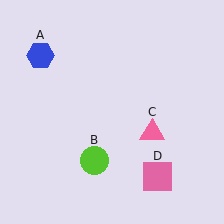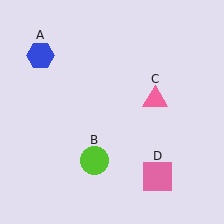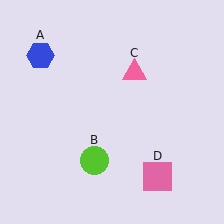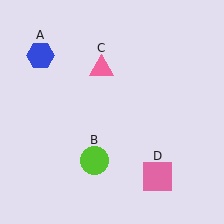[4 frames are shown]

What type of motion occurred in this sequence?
The pink triangle (object C) rotated counterclockwise around the center of the scene.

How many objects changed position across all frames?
1 object changed position: pink triangle (object C).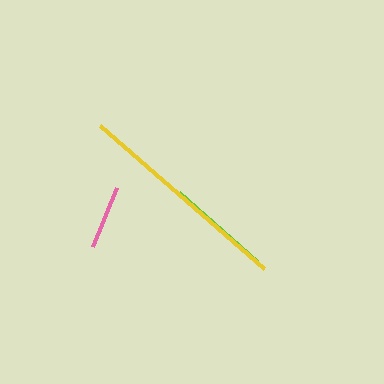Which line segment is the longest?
The yellow line is the longest at approximately 218 pixels.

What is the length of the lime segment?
The lime segment is approximately 104 pixels long.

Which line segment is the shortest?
The pink line is the shortest at approximately 64 pixels.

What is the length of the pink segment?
The pink segment is approximately 64 pixels long.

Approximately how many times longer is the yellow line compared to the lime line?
The yellow line is approximately 2.1 times the length of the lime line.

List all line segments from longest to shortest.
From longest to shortest: yellow, lime, pink.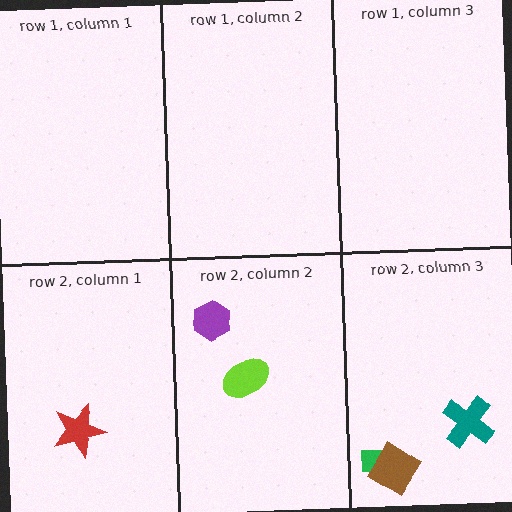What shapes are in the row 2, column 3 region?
The teal cross, the green rectangle, the brown diamond.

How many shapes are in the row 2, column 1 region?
1.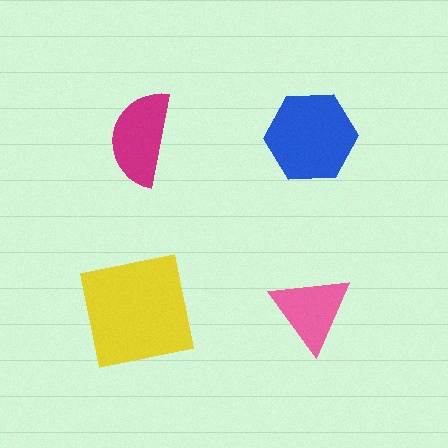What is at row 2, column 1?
A yellow square.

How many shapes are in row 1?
2 shapes.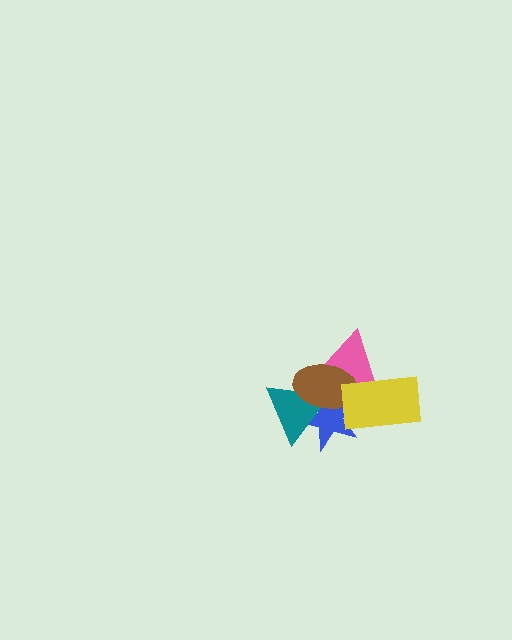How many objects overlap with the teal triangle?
3 objects overlap with the teal triangle.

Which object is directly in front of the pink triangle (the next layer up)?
The teal triangle is directly in front of the pink triangle.